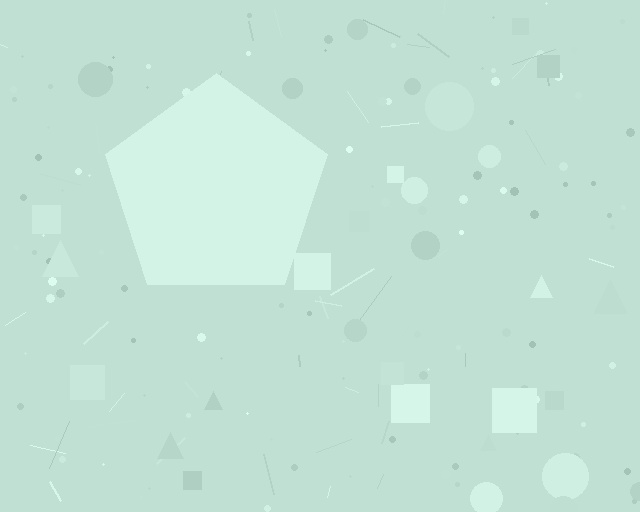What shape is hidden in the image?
A pentagon is hidden in the image.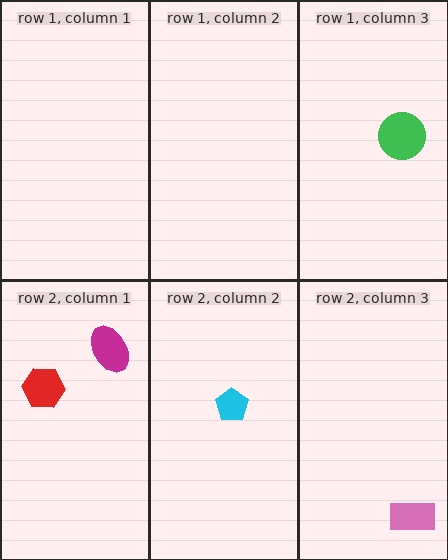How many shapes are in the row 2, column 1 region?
2.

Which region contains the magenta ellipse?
The row 2, column 1 region.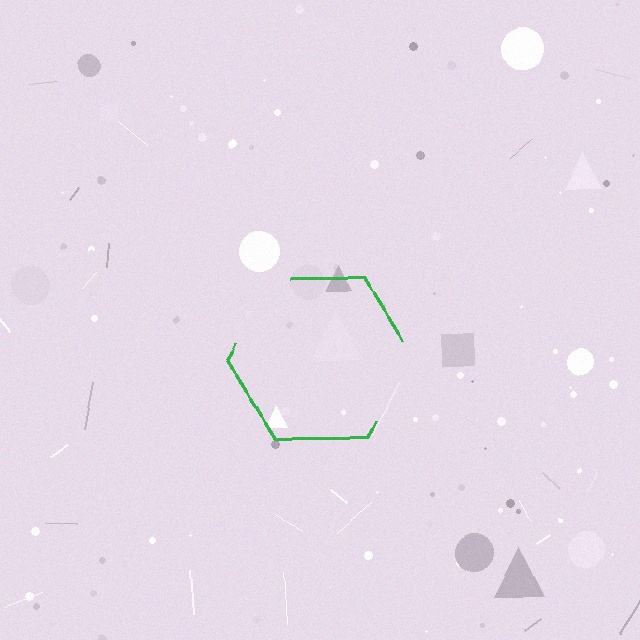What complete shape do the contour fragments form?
The contour fragments form a hexagon.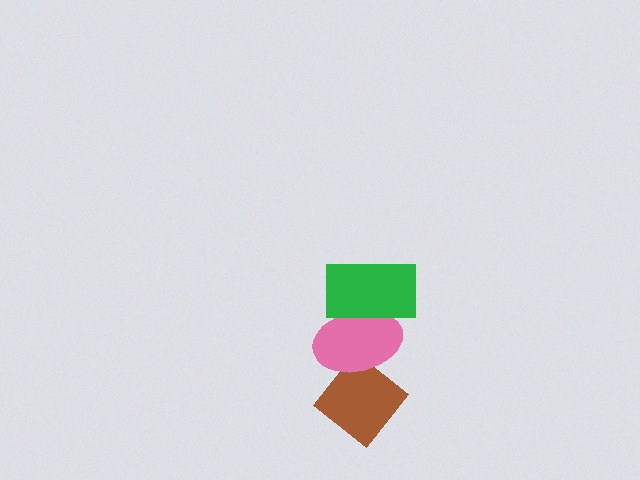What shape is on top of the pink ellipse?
The green rectangle is on top of the pink ellipse.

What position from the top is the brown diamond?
The brown diamond is 3rd from the top.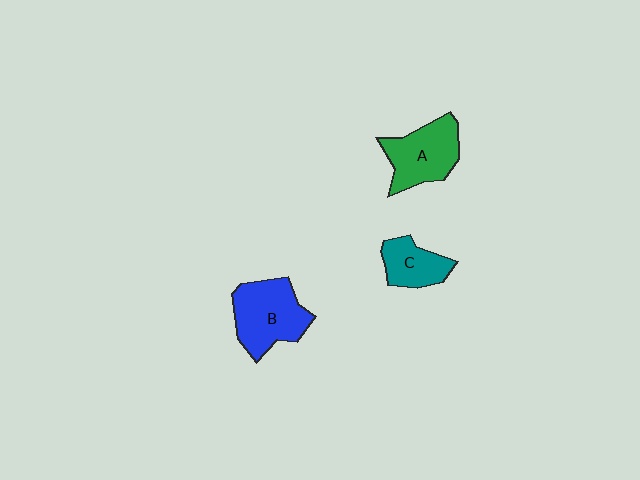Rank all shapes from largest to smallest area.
From largest to smallest: B (blue), A (green), C (teal).